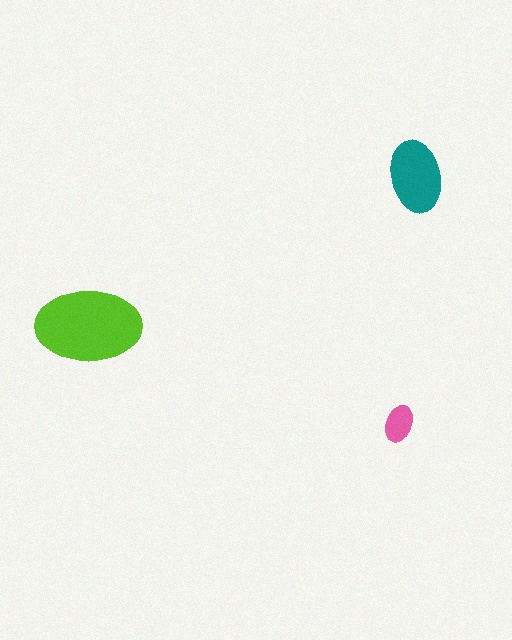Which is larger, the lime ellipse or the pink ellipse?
The lime one.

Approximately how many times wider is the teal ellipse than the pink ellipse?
About 2 times wider.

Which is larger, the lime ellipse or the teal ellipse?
The lime one.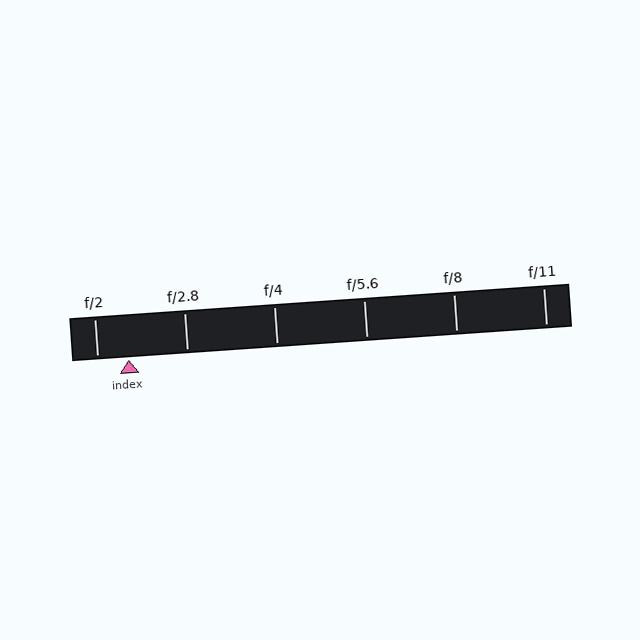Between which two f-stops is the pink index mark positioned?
The index mark is between f/2 and f/2.8.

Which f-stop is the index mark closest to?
The index mark is closest to f/2.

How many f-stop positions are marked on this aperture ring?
There are 6 f-stop positions marked.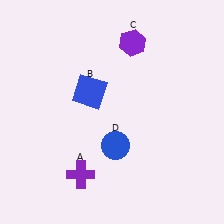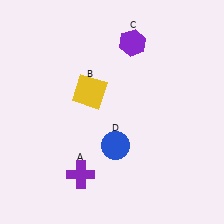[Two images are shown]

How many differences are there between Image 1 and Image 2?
There is 1 difference between the two images.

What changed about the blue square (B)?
In Image 1, B is blue. In Image 2, it changed to yellow.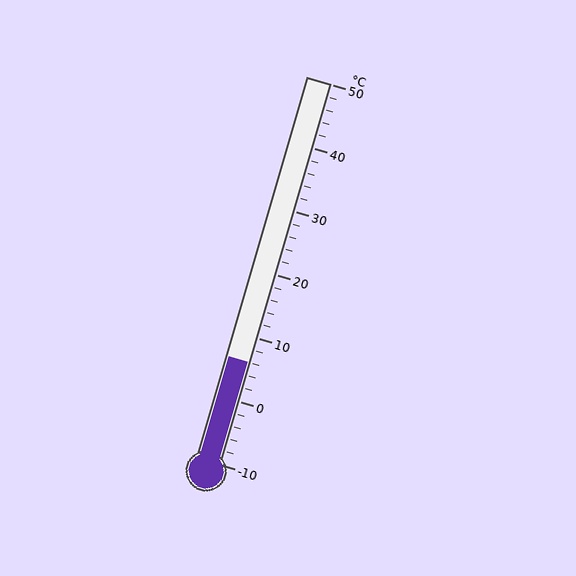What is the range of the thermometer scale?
The thermometer scale ranges from -10°C to 50°C.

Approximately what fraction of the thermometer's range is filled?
The thermometer is filled to approximately 25% of its range.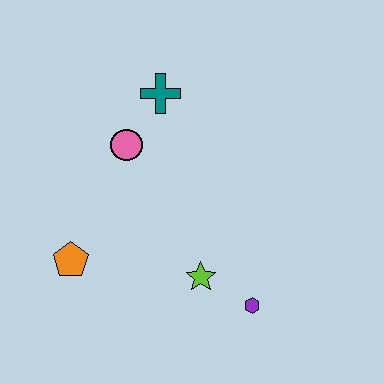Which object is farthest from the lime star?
The teal cross is farthest from the lime star.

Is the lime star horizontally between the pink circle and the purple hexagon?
Yes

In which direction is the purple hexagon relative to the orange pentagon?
The purple hexagon is to the right of the orange pentagon.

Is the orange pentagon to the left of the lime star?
Yes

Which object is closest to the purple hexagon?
The lime star is closest to the purple hexagon.